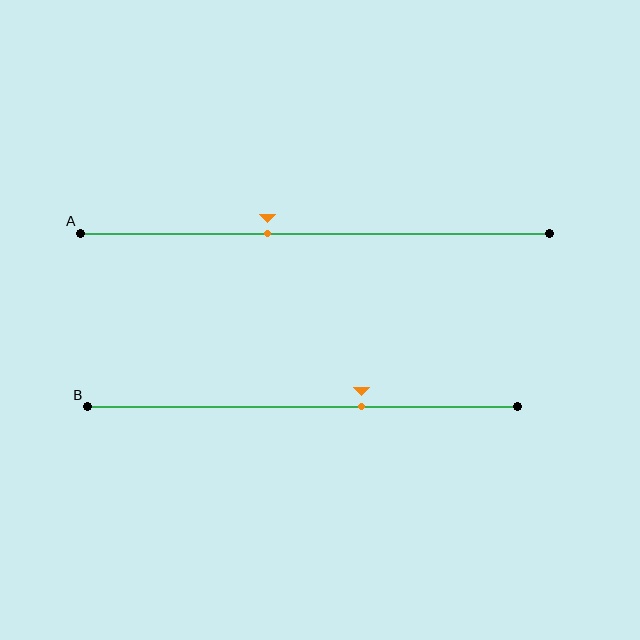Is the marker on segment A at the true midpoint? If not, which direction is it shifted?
No, the marker on segment A is shifted to the left by about 10% of the segment length.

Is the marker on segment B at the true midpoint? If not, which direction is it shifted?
No, the marker on segment B is shifted to the right by about 14% of the segment length.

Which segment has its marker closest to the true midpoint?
Segment A has its marker closest to the true midpoint.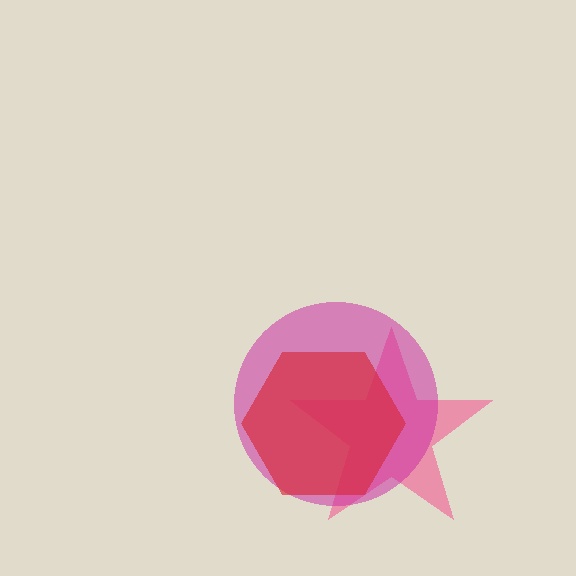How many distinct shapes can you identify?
There are 3 distinct shapes: a pink star, a magenta circle, a red hexagon.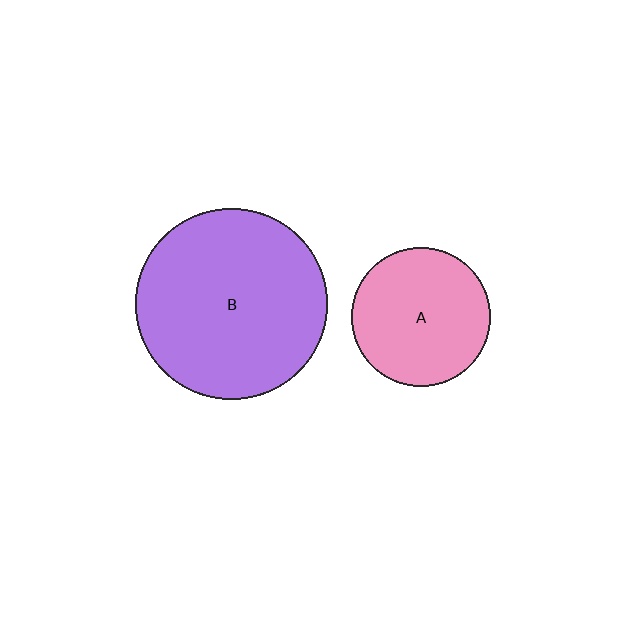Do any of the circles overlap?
No, none of the circles overlap.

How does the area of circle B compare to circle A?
Approximately 1.9 times.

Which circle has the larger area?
Circle B (purple).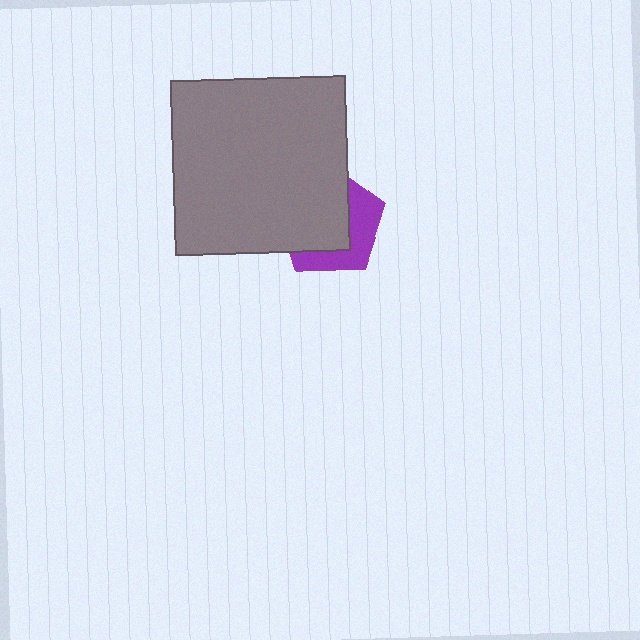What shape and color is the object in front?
The object in front is a gray square.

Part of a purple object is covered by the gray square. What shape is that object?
It is a pentagon.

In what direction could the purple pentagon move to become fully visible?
The purple pentagon could move toward the lower-right. That would shift it out from behind the gray square entirely.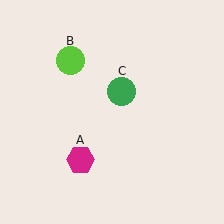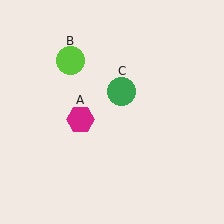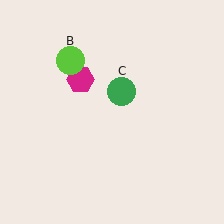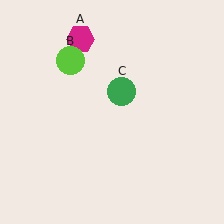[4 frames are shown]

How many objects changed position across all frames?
1 object changed position: magenta hexagon (object A).